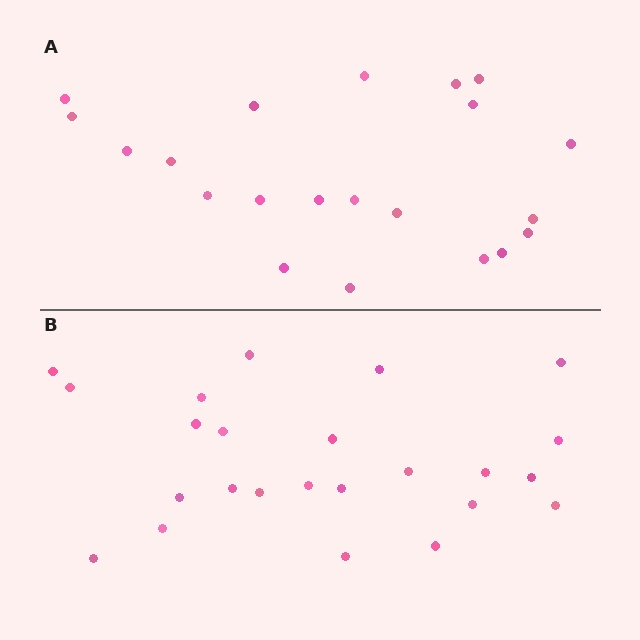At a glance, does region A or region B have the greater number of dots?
Region B (the bottom region) has more dots.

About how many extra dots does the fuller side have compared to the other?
Region B has just a few more — roughly 2 or 3 more dots than region A.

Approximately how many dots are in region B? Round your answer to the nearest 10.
About 20 dots. (The exact count is 24, which rounds to 20.)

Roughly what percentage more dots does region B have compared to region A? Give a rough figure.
About 15% more.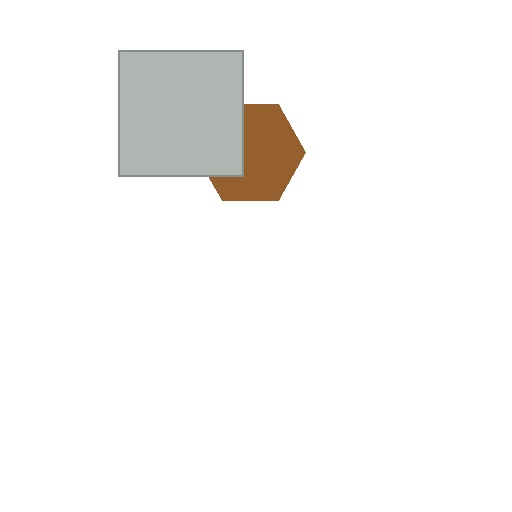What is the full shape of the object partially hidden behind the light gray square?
The partially hidden object is a brown hexagon.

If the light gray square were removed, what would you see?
You would see the complete brown hexagon.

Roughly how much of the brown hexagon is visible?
Most of it is visible (roughly 66%).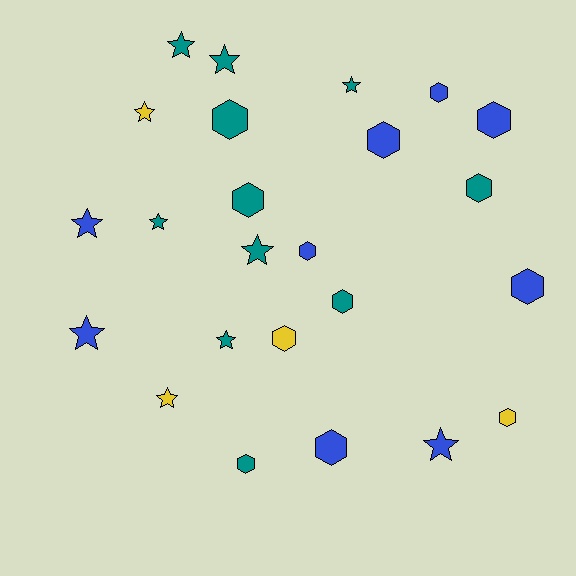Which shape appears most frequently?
Hexagon, with 13 objects.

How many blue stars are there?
There are 3 blue stars.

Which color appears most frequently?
Teal, with 11 objects.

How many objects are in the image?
There are 24 objects.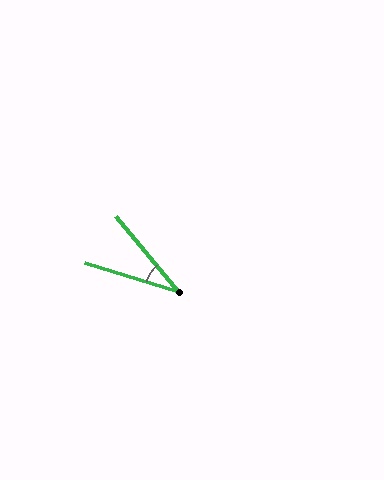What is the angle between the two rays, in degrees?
Approximately 34 degrees.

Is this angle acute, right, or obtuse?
It is acute.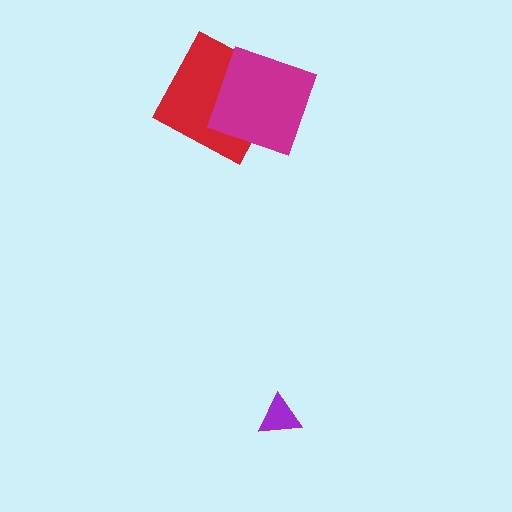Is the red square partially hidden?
Yes, it is partially covered by another shape.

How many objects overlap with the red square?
1 object overlaps with the red square.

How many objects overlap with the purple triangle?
0 objects overlap with the purple triangle.